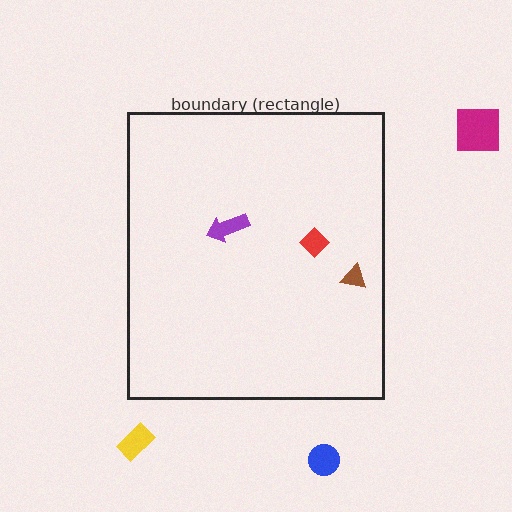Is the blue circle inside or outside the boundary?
Outside.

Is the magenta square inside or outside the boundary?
Outside.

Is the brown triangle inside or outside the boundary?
Inside.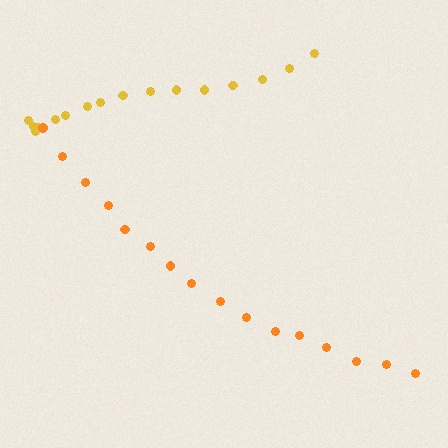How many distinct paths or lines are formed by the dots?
There are 2 distinct paths.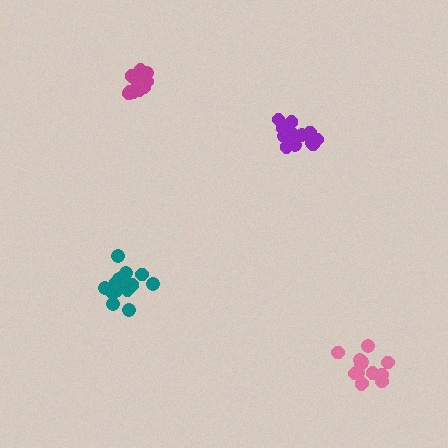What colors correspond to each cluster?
The clusters are colored: teal, purple, magenta, pink.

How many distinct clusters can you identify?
There are 4 distinct clusters.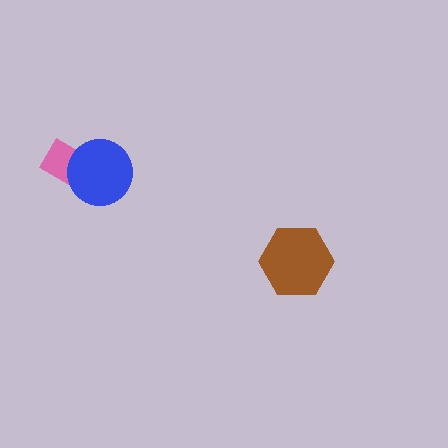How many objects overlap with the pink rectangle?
1 object overlaps with the pink rectangle.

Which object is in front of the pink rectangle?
The blue circle is in front of the pink rectangle.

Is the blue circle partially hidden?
No, no other shape covers it.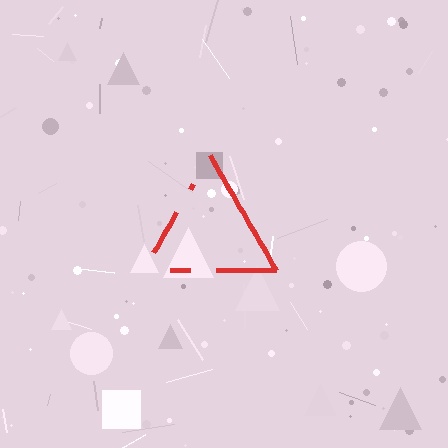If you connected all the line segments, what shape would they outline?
They would outline a triangle.